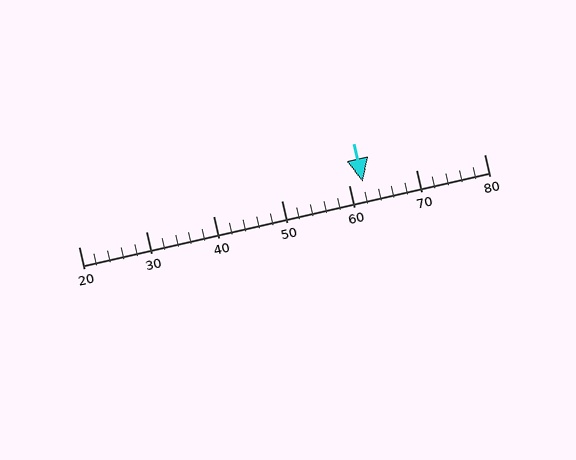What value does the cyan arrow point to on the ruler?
The cyan arrow points to approximately 62.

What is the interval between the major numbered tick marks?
The major tick marks are spaced 10 units apart.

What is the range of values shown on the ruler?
The ruler shows values from 20 to 80.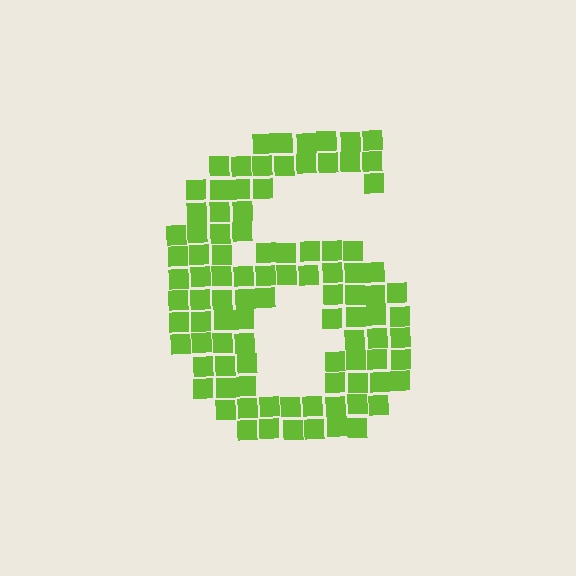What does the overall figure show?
The overall figure shows the digit 6.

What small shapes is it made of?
It is made of small squares.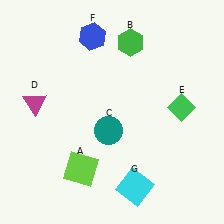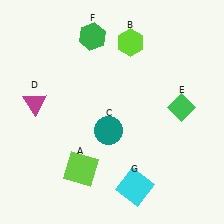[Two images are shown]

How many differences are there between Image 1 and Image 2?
There are 2 differences between the two images.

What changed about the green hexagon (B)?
In Image 1, B is green. In Image 2, it changed to lime.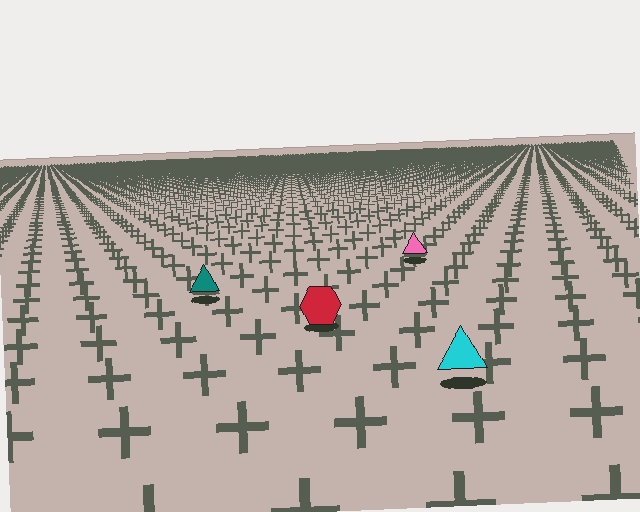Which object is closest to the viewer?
The cyan triangle is closest. The texture marks near it are larger and more spread out.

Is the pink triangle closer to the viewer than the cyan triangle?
No. The cyan triangle is closer — you can tell from the texture gradient: the ground texture is coarser near it.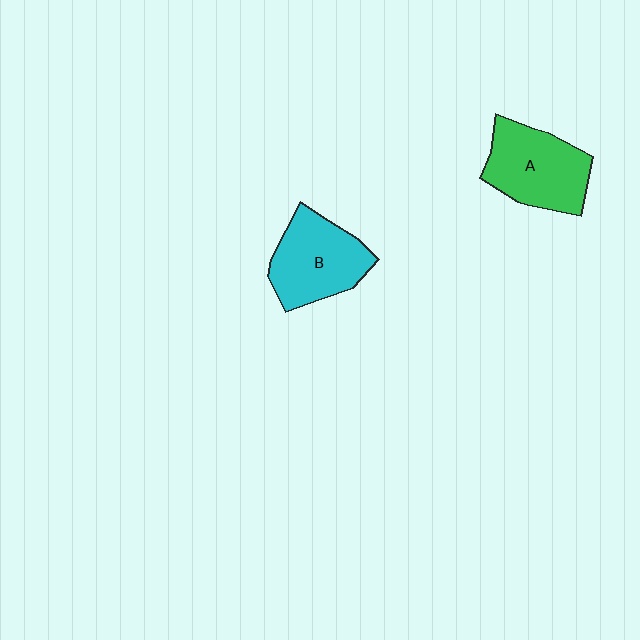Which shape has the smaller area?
Shape B (cyan).